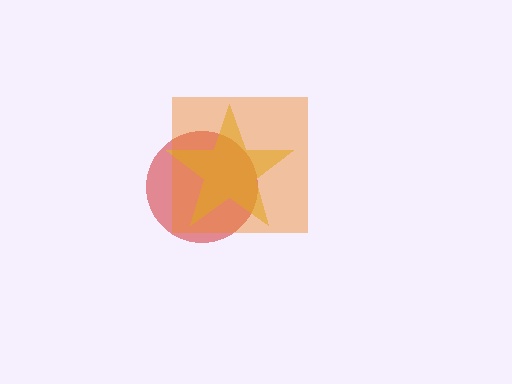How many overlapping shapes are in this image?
There are 3 overlapping shapes in the image.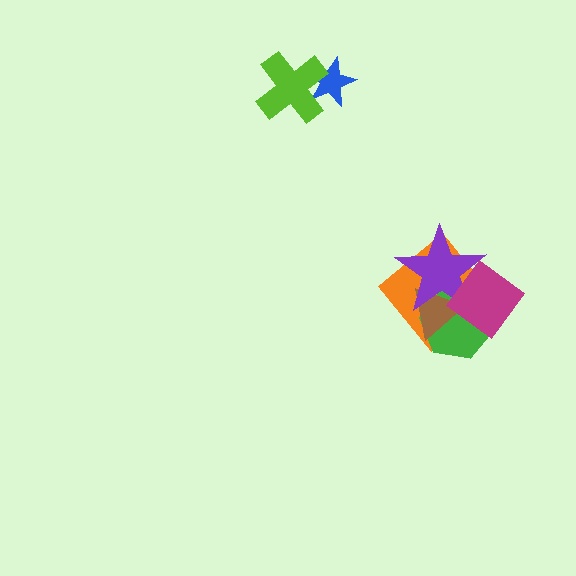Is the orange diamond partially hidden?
Yes, it is partially covered by another shape.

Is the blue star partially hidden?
Yes, it is partially covered by another shape.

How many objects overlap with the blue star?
1 object overlaps with the blue star.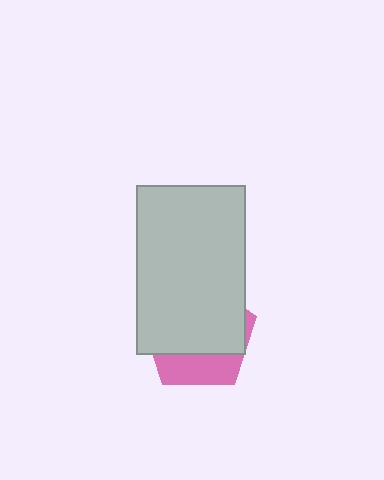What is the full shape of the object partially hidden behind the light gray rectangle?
The partially hidden object is a pink pentagon.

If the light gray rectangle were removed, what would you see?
You would see the complete pink pentagon.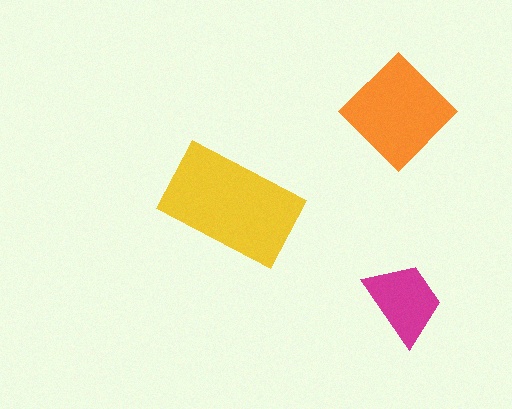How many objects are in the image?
There are 3 objects in the image.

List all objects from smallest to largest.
The magenta trapezoid, the orange diamond, the yellow rectangle.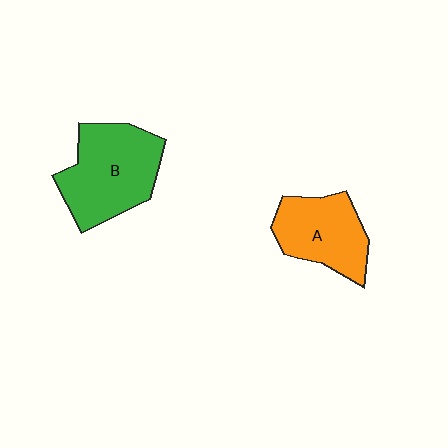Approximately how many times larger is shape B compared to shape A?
Approximately 1.3 times.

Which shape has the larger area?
Shape B (green).